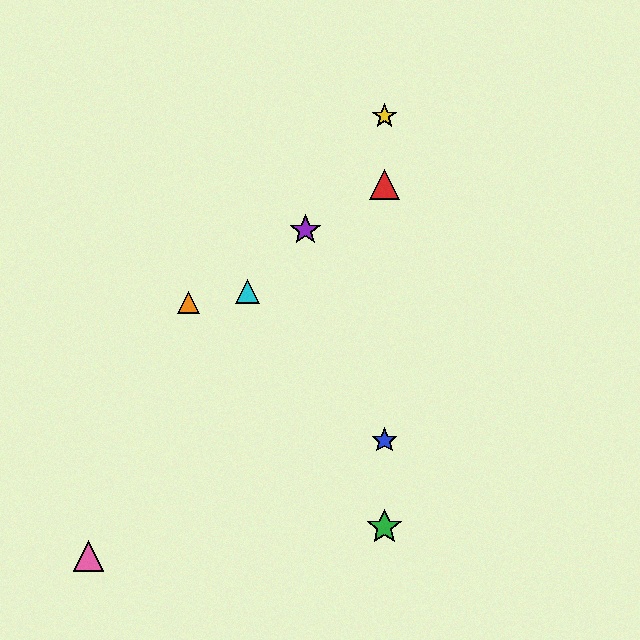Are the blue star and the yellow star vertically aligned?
Yes, both are at x≈384.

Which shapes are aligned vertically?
The red triangle, the blue star, the green star, the yellow star are aligned vertically.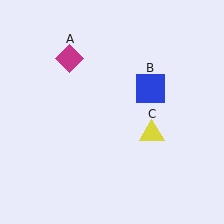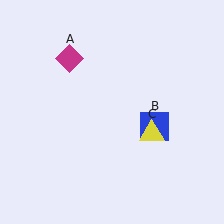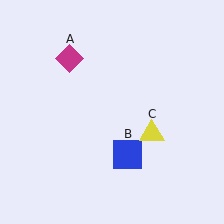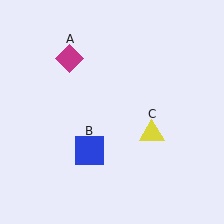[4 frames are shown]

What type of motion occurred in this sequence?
The blue square (object B) rotated clockwise around the center of the scene.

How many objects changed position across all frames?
1 object changed position: blue square (object B).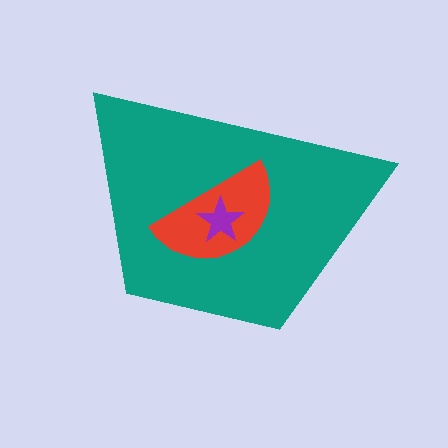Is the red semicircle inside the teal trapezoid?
Yes.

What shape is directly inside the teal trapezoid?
The red semicircle.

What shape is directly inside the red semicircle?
The purple star.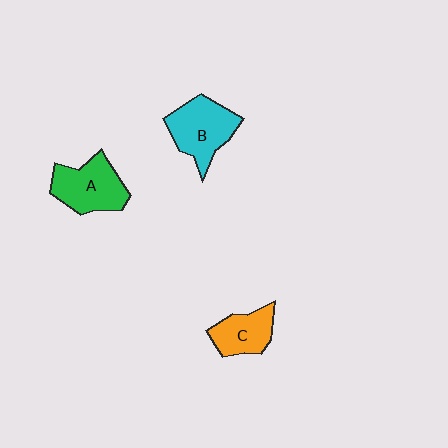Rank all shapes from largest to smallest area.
From largest to smallest: B (cyan), A (green), C (orange).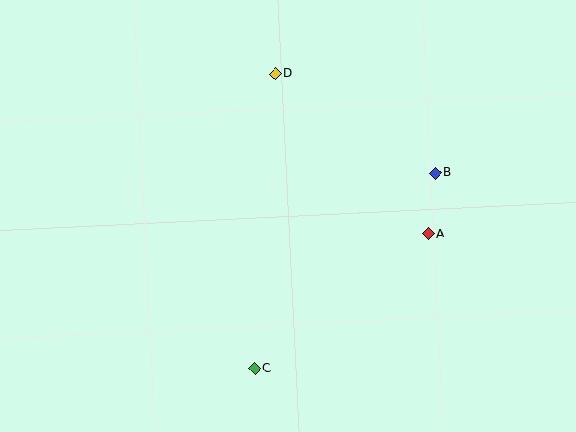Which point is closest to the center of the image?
Point A at (428, 234) is closest to the center.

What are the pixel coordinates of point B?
Point B is at (435, 173).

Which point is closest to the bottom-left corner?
Point C is closest to the bottom-left corner.